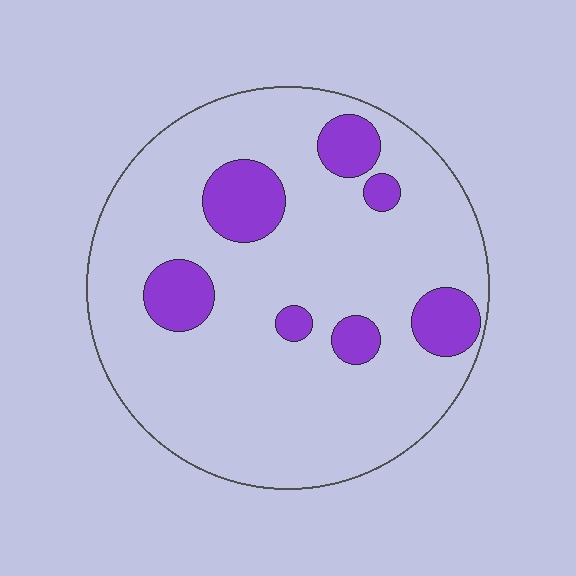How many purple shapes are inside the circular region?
7.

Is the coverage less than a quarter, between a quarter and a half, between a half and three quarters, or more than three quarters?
Less than a quarter.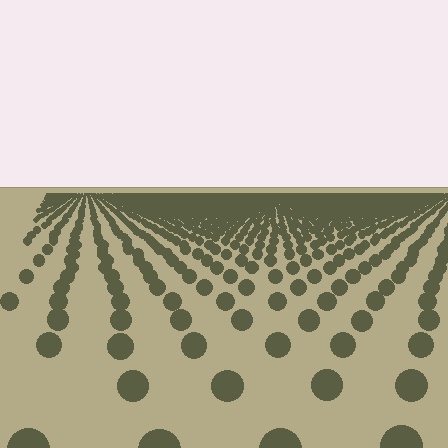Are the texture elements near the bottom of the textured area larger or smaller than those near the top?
Larger. Near the bottom, elements are closer to the viewer and appear at a bigger on-screen size.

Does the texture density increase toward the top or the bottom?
Density increases toward the top.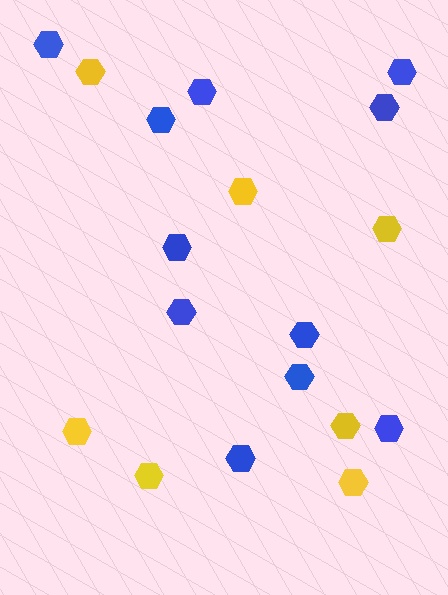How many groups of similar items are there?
There are 2 groups: one group of blue hexagons (11) and one group of yellow hexagons (7).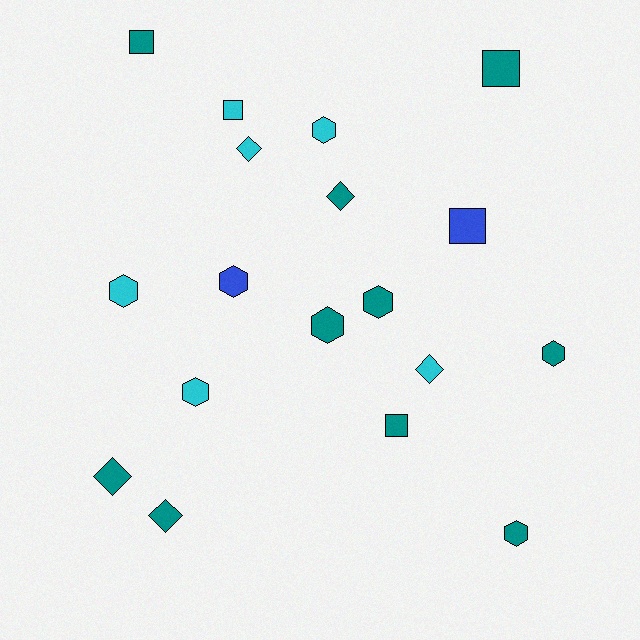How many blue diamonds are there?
There are no blue diamonds.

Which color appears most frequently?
Teal, with 10 objects.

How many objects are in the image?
There are 18 objects.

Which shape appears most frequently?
Hexagon, with 8 objects.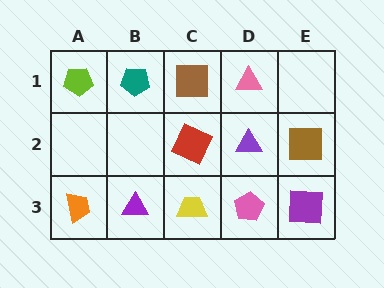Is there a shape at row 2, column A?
No, that cell is empty.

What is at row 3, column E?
A purple square.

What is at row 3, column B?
A purple triangle.